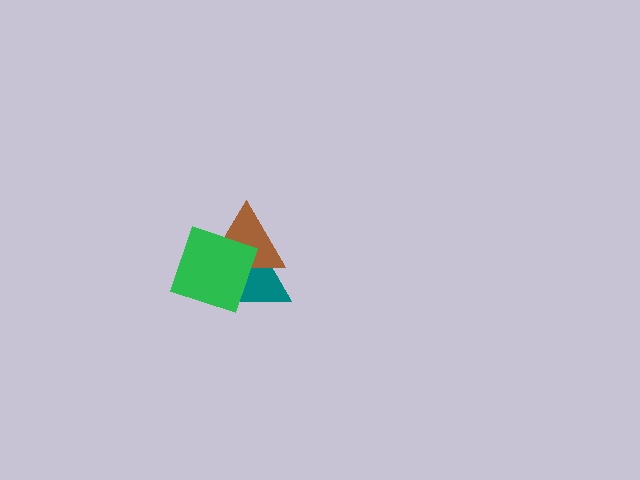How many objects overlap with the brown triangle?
2 objects overlap with the brown triangle.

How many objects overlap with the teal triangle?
2 objects overlap with the teal triangle.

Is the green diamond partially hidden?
No, no other shape covers it.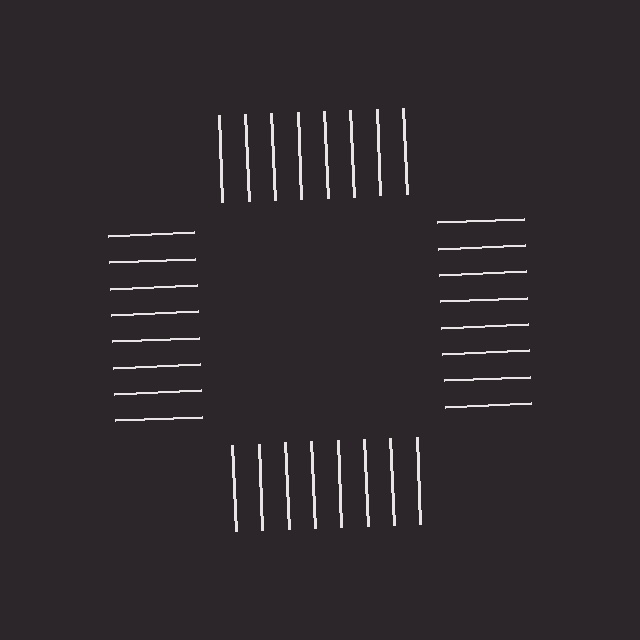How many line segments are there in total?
32 — 8 along each of the 4 edges.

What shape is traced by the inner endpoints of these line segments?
An illusory square — the line segments terminate on its edges but no continuous stroke is drawn.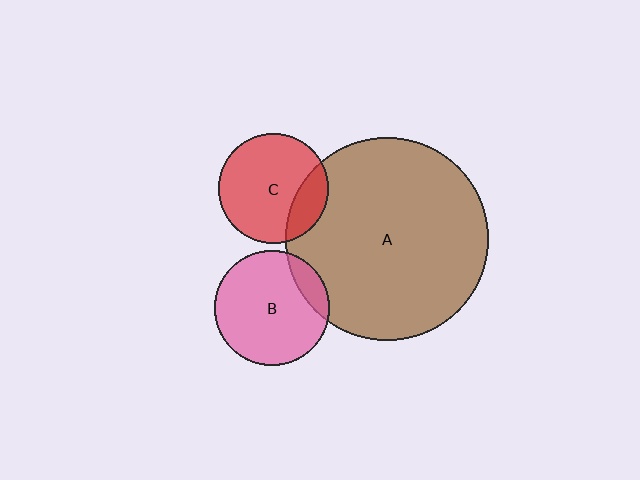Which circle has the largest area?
Circle A (brown).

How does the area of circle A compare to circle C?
Approximately 3.4 times.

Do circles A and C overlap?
Yes.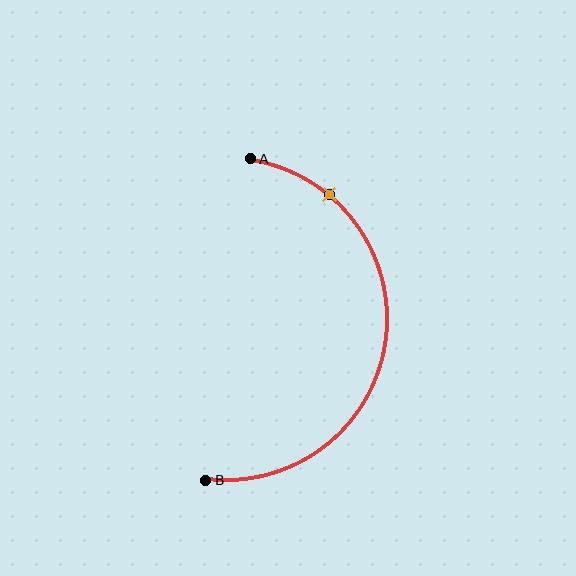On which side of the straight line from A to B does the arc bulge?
The arc bulges to the right of the straight line connecting A and B.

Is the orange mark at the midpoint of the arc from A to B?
No. The orange mark lies on the arc but is closer to endpoint A. The arc midpoint would be at the point on the curve equidistant along the arc from both A and B.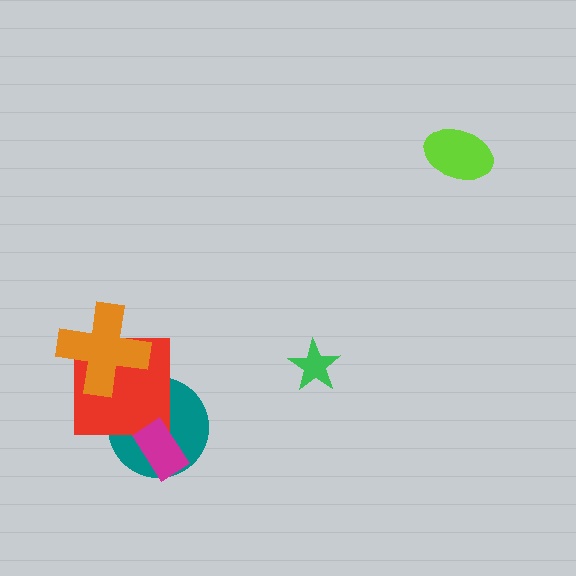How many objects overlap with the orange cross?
1 object overlaps with the orange cross.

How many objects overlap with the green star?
0 objects overlap with the green star.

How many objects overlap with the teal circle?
2 objects overlap with the teal circle.